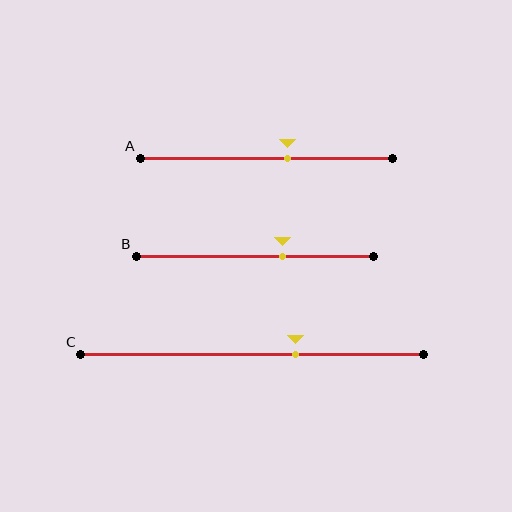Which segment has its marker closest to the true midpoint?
Segment A has its marker closest to the true midpoint.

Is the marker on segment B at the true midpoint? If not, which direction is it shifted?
No, the marker on segment B is shifted to the right by about 12% of the segment length.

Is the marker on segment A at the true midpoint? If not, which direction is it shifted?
No, the marker on segment A is shifted to the right by about 9% of the segment length.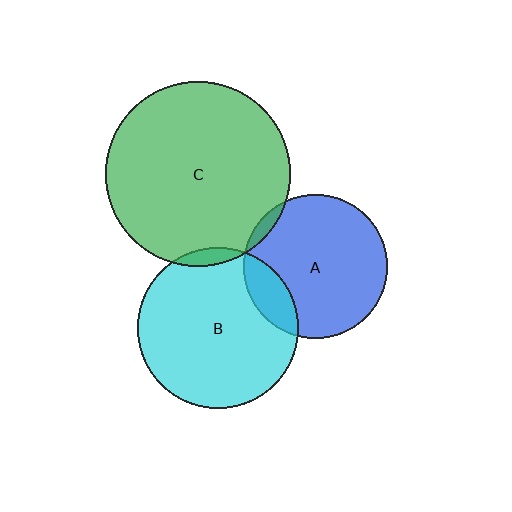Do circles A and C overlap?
Yes.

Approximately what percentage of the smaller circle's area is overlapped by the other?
Approximately 5%.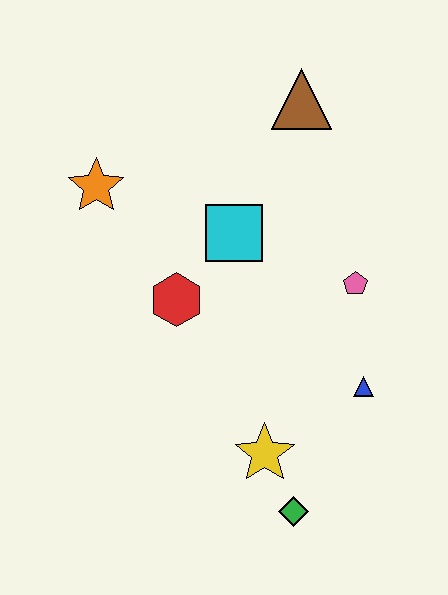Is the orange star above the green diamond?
Yes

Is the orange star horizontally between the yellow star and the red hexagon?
No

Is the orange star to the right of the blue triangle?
No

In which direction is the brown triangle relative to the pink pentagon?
The brown triangle is above the pink pentagon.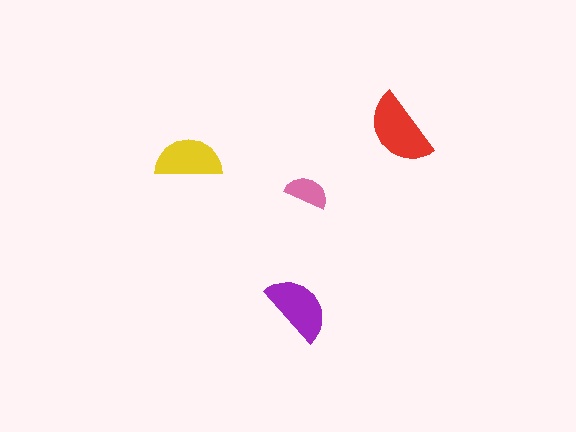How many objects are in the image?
There are 4 objects in the image.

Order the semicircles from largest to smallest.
the red one, the purple one, the yellow one, the pink one.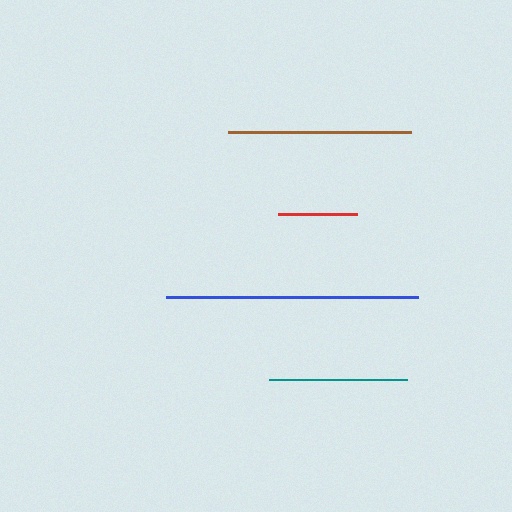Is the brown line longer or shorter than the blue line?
The blue line is longer than the brown line.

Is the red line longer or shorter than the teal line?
The teal line is longer than the red line.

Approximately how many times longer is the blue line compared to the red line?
The blue line is approximately 3.2 times the length of the red line.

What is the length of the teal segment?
The teal segment is approximately 139 pixels long.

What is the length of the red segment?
The red segment is approximately 79 pixels long.